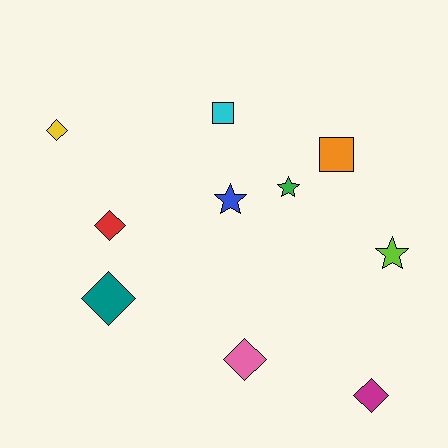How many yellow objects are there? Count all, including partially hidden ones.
There is 1 yellow object.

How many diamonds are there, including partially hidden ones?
There are 5 diamonds.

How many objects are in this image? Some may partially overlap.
There are 10 objects.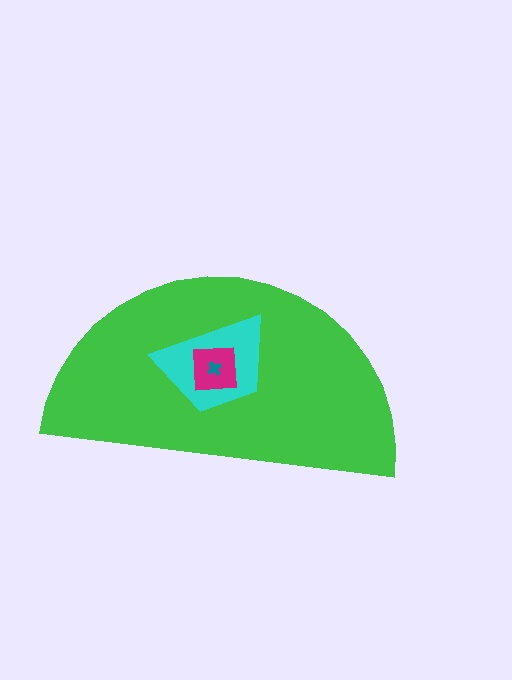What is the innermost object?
The teal cross.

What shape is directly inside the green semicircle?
The cyan trapezoid.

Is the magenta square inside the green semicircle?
Yes.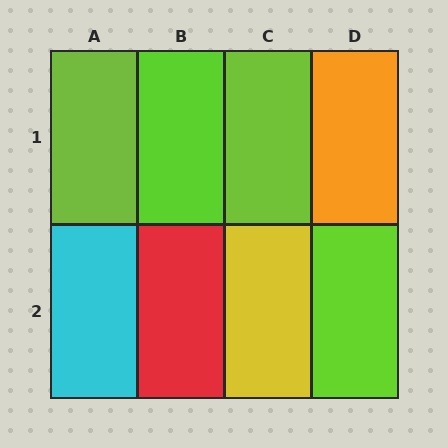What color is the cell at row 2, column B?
Red.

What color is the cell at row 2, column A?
Cyan.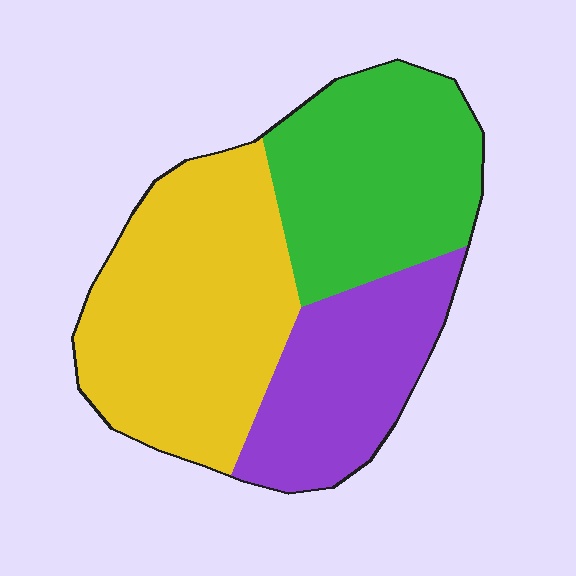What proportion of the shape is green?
Green takes up about one third (1/3) of the shape.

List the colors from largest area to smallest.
From largest to smallest: yellow, green, purple.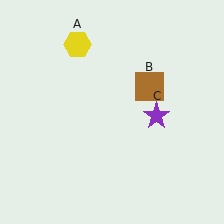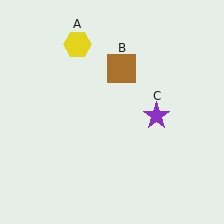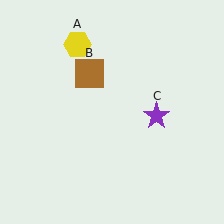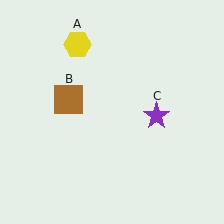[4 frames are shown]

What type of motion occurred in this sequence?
The brown square (object B) rotated counterclockwise around the center of the scene.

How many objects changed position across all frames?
1 object changed position: brown square (object B).